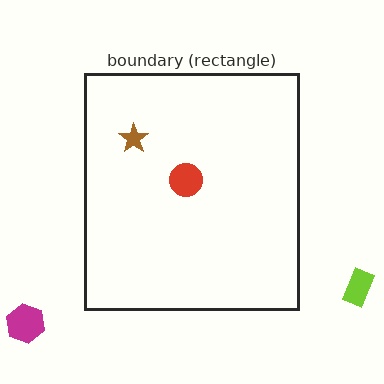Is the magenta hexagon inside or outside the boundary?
Outside.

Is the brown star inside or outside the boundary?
Inside.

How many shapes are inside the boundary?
2 inside, 2 outside.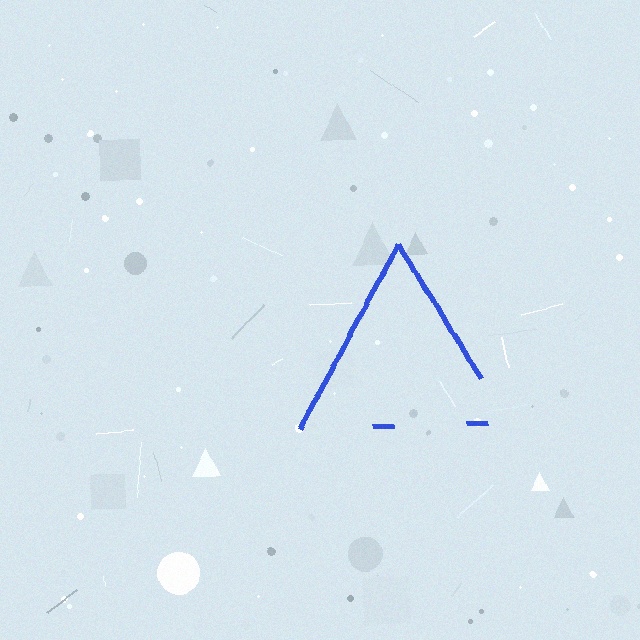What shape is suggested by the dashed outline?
The dashed outline suggests a triangle.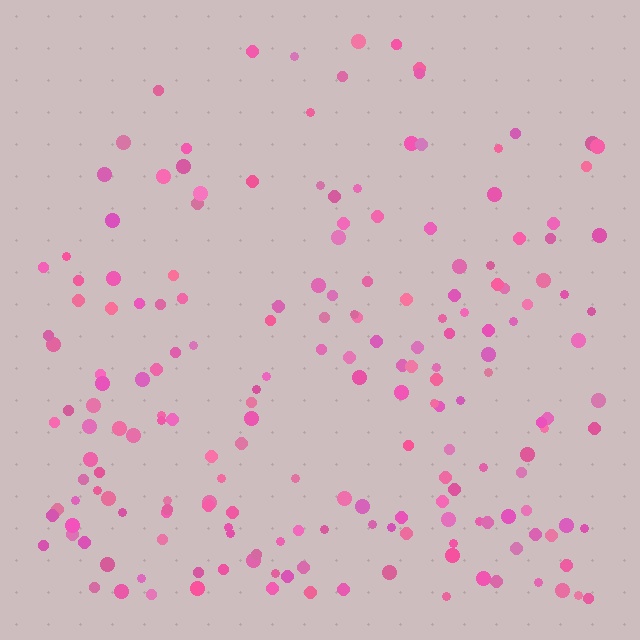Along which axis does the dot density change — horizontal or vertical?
Vertical.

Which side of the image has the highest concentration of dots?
The bottom.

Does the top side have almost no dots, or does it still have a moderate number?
Still a moderate number, just noticeably fewer than the bottom.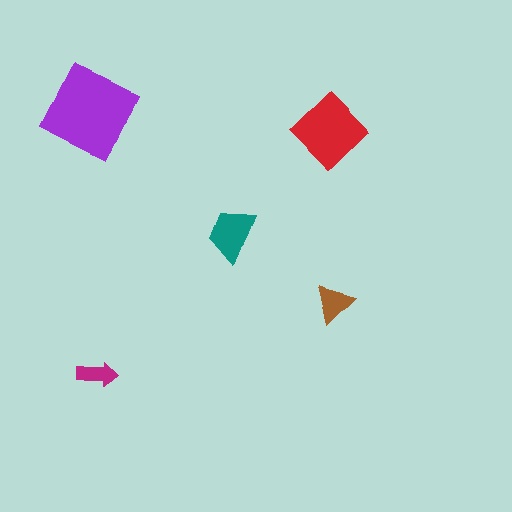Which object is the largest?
The purple square.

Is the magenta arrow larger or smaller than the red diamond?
Smaller.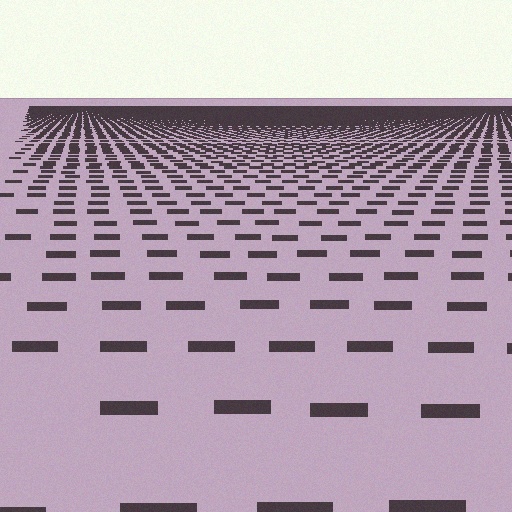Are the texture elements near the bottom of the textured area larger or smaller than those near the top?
Larger. Near the bottom, elements are closer to the viewer and appear at a bigger on-screen size.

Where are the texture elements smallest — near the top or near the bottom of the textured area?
Near the top.